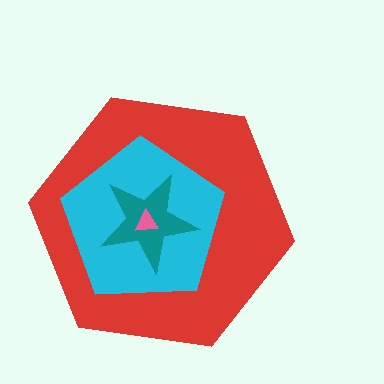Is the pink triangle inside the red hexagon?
Yes.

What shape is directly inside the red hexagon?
The cyan pentagon.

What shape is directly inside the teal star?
The pink triangle.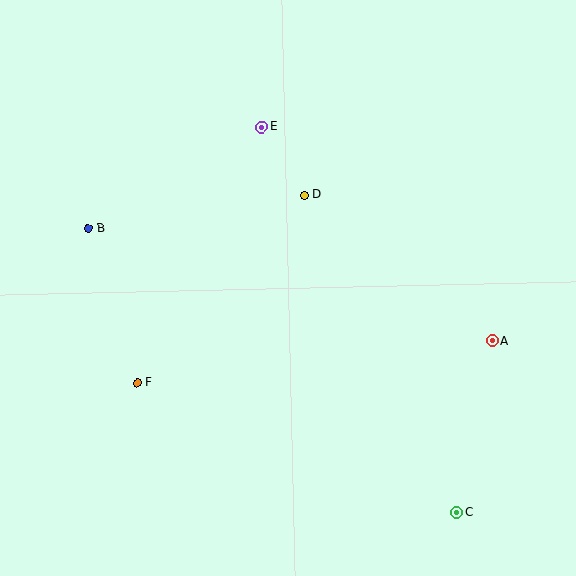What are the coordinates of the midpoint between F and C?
The midpoint between F and C is at (297, 448).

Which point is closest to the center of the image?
Point D at (304, 195) is closest to the center.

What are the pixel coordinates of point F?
Point F is at (137, 383).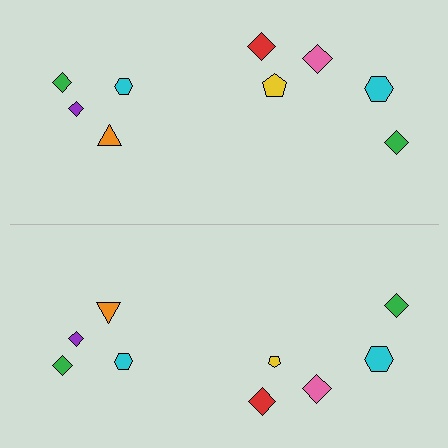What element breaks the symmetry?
The yellow pentagon on the bottom side has a different size than its mirror counterpart.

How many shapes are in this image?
There are 18 shapes in this image.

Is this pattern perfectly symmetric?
No, the pattern is not perfectly symmetric. The yellow pentagon on the bottom side has a different size than its mirror counterpart.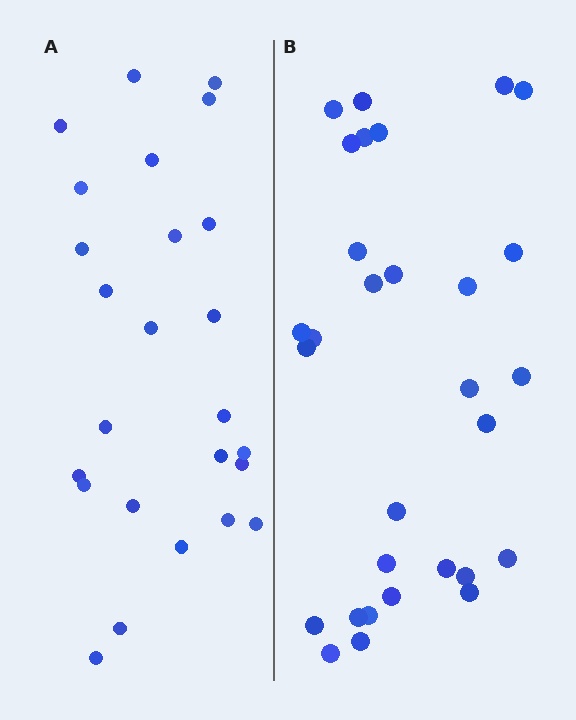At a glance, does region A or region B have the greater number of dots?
Region B (the right region) has more dots.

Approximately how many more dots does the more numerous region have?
Region B has about 5 more dots than region A.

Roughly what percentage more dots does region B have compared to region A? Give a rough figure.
About 20% more.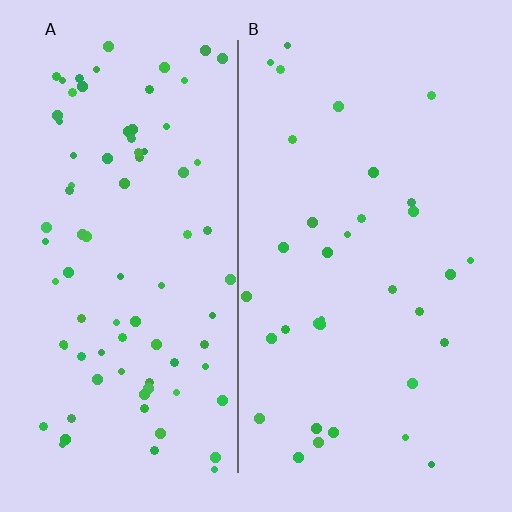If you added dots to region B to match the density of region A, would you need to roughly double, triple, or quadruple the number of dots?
Approximately double.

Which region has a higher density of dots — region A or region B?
A (the left).